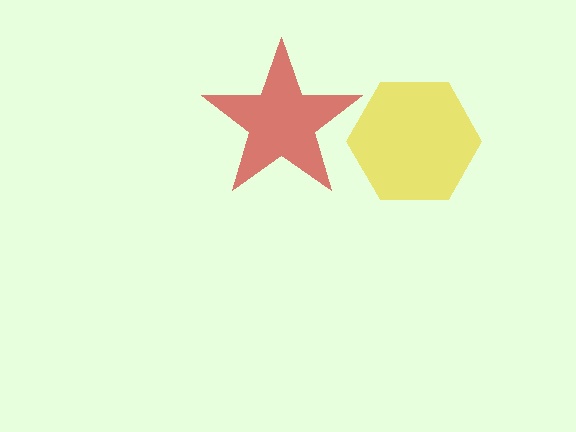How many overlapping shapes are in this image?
There are 2 overlapping shapes in the image.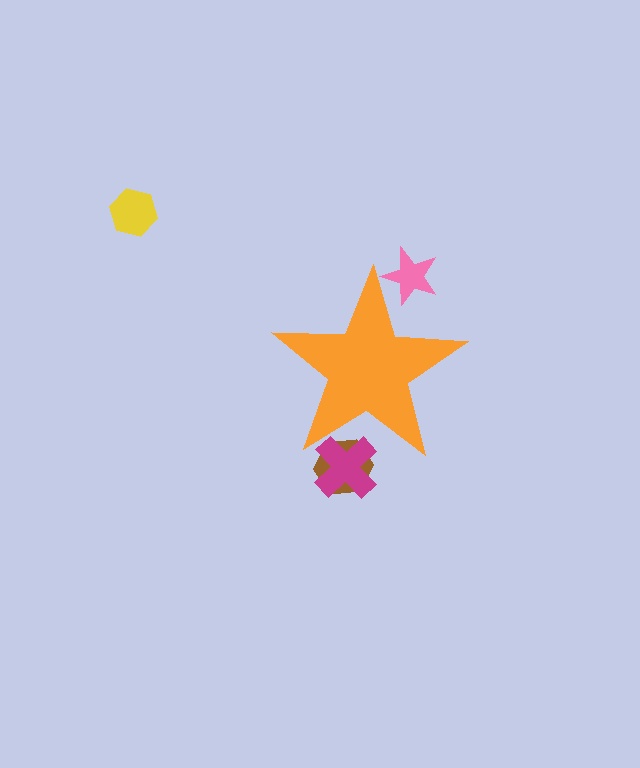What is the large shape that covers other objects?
An orange star.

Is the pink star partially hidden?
Yes, the pink star is partially hidden behind the orange star.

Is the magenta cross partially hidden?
Yes, the magenta cross is partially hidden behind the orange star.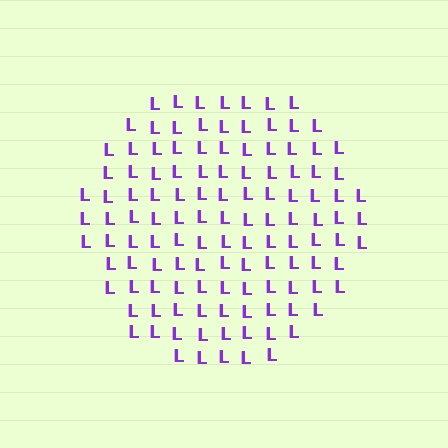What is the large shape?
The large shape is a circle.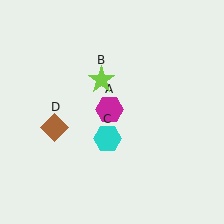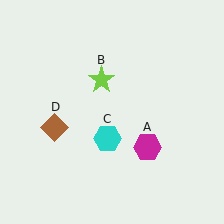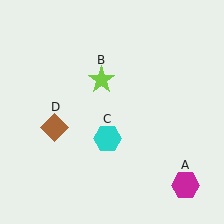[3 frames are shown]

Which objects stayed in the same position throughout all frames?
Lime star (object B) and cyan hexagon (object C) and brown diamond (object D) remained stationary.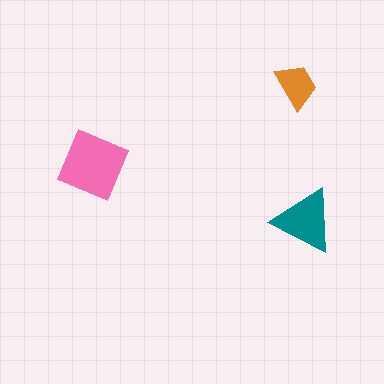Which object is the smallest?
The orange trapezoid.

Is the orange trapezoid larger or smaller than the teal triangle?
Smaller.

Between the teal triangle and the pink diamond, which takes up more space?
The pink diamond.